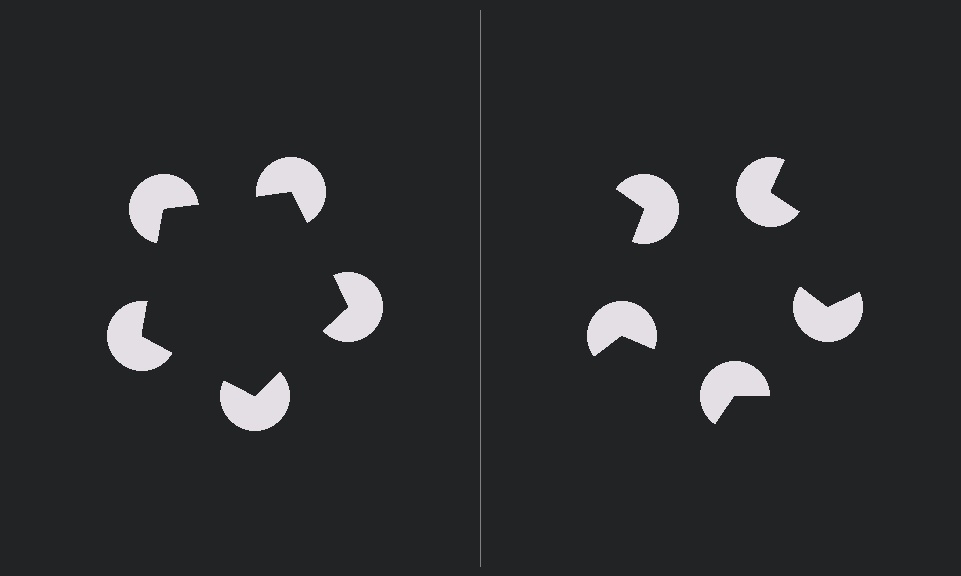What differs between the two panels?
The pac-man discs are positioned identically on both sides; only the wedge orientations differ. On the left they align to a pentagon; on the right they are misaligned.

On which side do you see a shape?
An illusory pentagon appears on the left side. On the right side the wedge cuts are rotated, so no coherent shape forms.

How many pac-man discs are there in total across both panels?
10 — 5 on each side.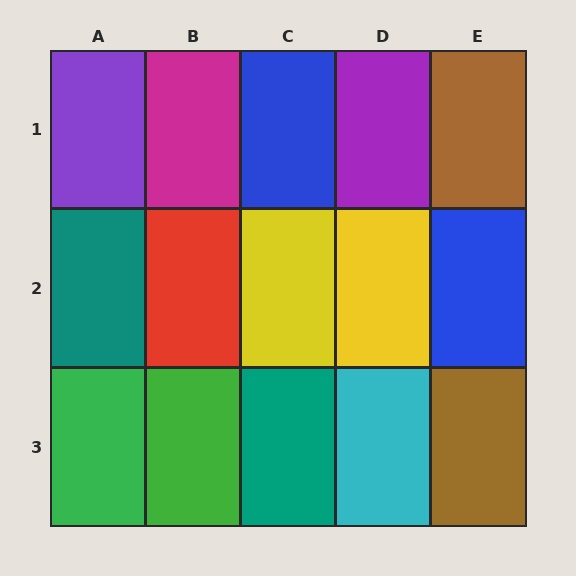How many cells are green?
2 cells are green.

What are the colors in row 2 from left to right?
Teal, red, yellow, yellow, blue.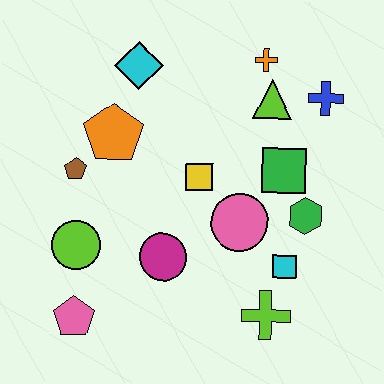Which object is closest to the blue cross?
The lime triangle is closest to the blue cross.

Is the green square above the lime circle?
Yes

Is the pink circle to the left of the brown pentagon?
No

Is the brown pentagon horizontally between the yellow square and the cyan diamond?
No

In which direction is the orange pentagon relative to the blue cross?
The orange pentagon is to the left of the blue cross.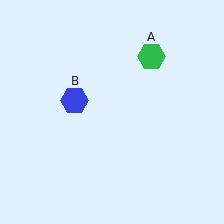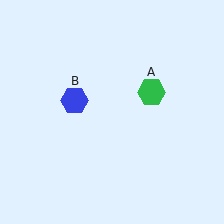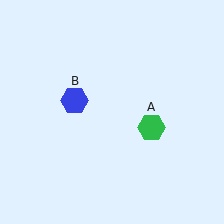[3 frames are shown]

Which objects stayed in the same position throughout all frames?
Blue hexagon (object B) remained stationary.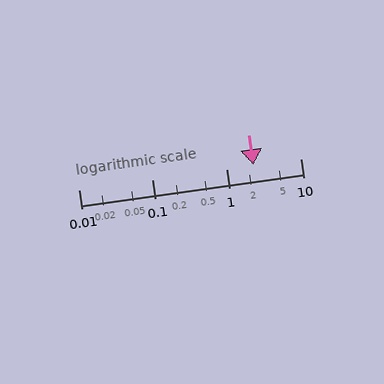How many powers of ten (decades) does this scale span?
The scale spans 3 decades, from 0.01 to 10.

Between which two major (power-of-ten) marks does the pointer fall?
The pointer is between 1 and 10.